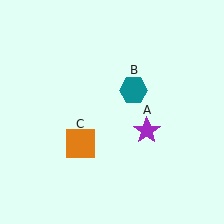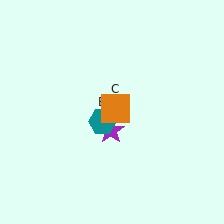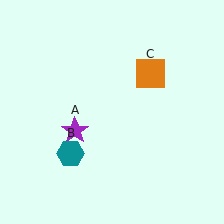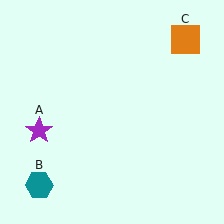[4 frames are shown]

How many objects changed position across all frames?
3 objects changed position: purple star (object A), teal hexagon (object B), orange square (object C).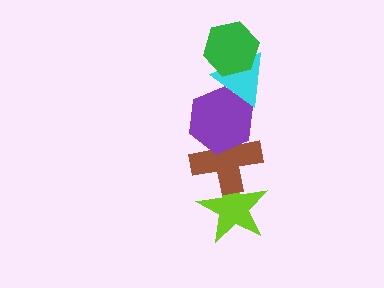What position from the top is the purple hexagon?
The purple hexagon is 3rd from the top.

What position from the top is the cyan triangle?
The cyan triangle is 2nd from the top.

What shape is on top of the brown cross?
The purple hexagon is on top of the brown cross.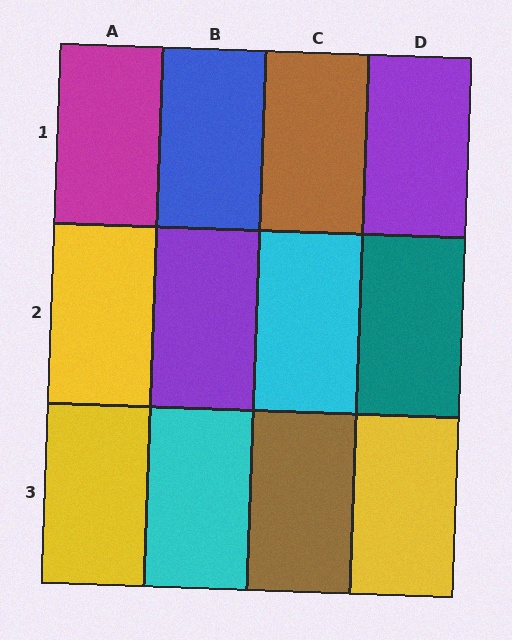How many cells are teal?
1 cell is teal.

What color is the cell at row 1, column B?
Blue.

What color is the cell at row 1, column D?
Purple.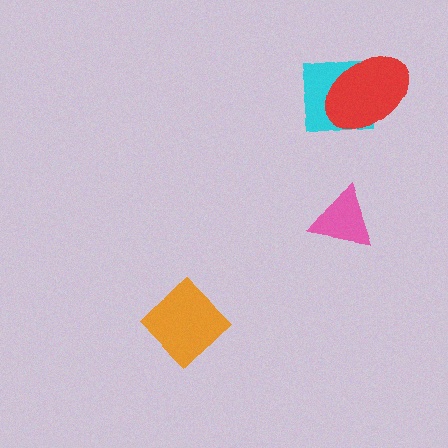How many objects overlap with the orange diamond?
0 objects overlap with the orange diamond.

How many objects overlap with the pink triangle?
0 objects overlap with the pink triangle.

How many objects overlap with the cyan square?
1 object overlaps with the cyan square.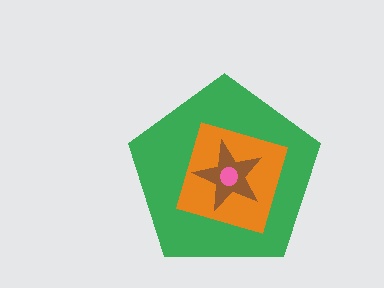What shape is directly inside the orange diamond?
The brown star.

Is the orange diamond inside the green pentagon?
Yes.